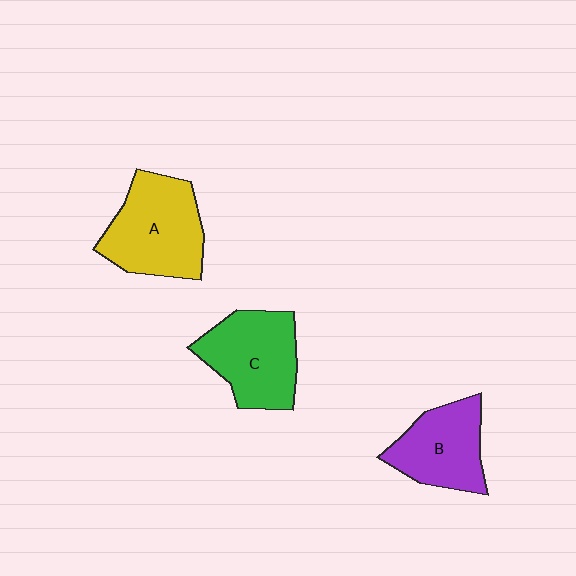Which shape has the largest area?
Shape A (yellow).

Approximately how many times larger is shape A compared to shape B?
Approximately 1.3 times.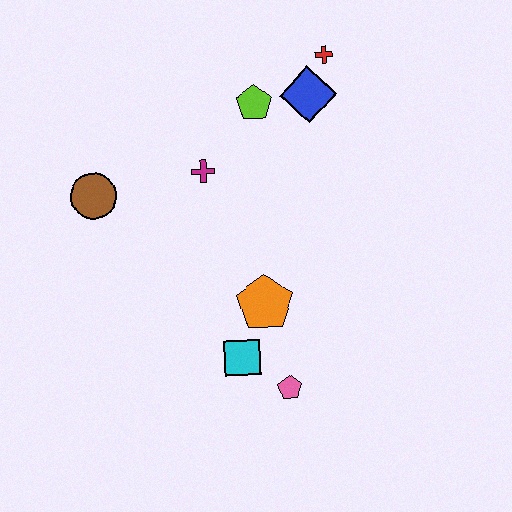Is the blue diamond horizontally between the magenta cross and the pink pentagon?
No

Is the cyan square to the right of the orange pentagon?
No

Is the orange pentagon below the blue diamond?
Yes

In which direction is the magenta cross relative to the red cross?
The magenta cross is to the left of the red cross.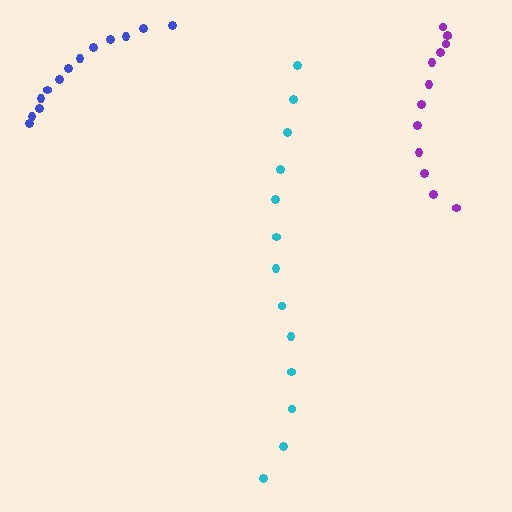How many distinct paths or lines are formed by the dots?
There are 3 distinct paths.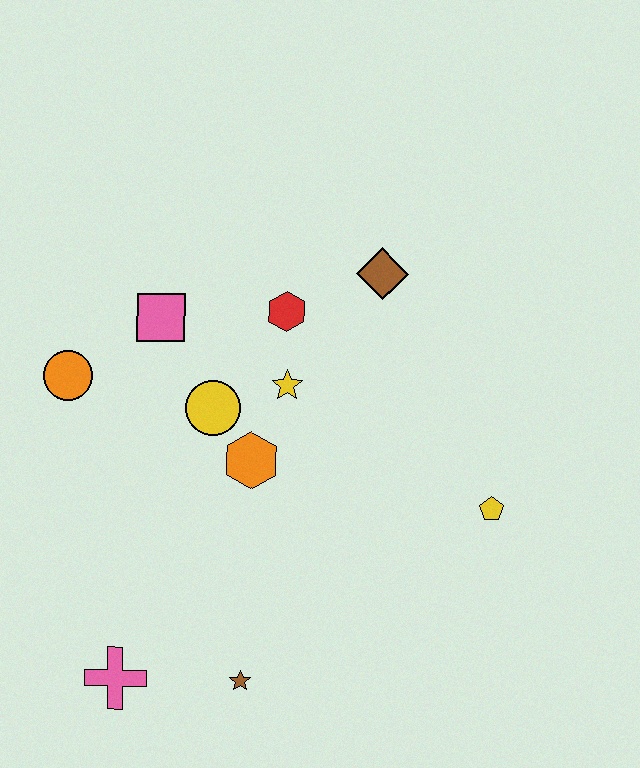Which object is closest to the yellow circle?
The orange hexagon is closest to the yellow circle.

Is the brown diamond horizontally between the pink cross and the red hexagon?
No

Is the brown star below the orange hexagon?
Yes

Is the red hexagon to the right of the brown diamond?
No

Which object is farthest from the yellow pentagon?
The orange circle is farthest from the yellow pentagon.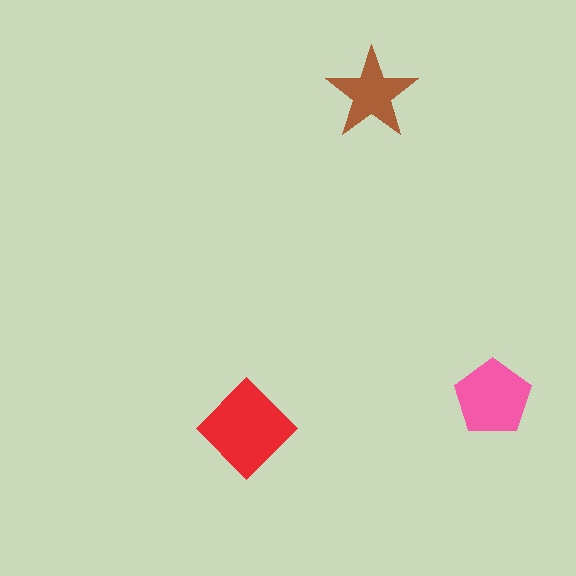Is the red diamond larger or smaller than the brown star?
Larger.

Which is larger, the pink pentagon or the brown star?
The pink pentagon.